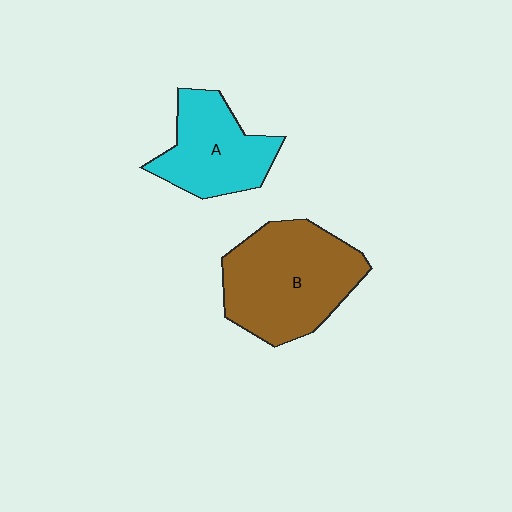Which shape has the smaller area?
Shape A (cyan).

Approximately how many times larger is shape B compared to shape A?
Approximately 1.5 times.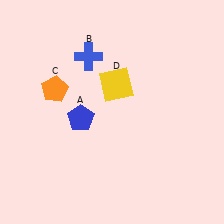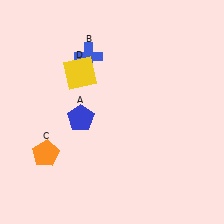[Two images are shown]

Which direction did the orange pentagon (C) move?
The orange pentagon (C) moved down.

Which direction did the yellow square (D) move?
The yellow square (D) moved left.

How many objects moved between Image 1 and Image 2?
2 objects moved between the two images.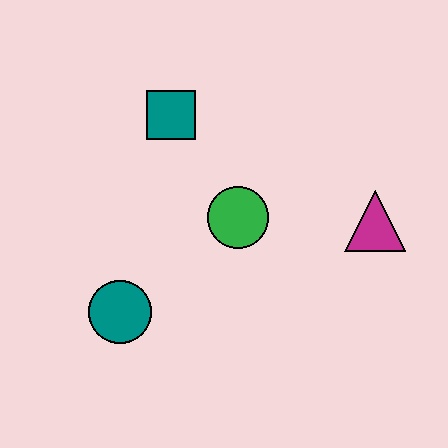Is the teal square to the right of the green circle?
No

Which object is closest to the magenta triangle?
The green circle is closest to the magenta triangle.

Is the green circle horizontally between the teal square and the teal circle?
No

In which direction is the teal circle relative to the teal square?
The teal circle is below the teal square.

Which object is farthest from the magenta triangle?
The teal circle is farthest from the magenta triangle.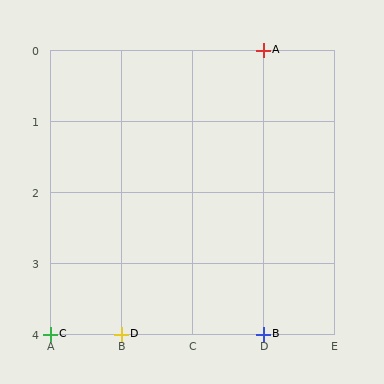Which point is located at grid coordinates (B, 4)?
Point D is at (B, 4).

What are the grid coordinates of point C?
Point C is at grid coordinates (A, 4).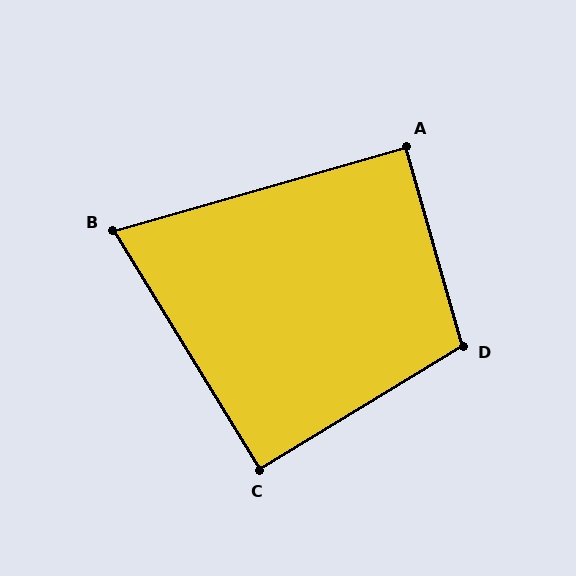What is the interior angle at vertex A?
Approximately 90 degrees (approximately right).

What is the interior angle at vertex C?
Approximately 90 degrees (approximately right).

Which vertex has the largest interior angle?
D, at approximately 106 degrees.